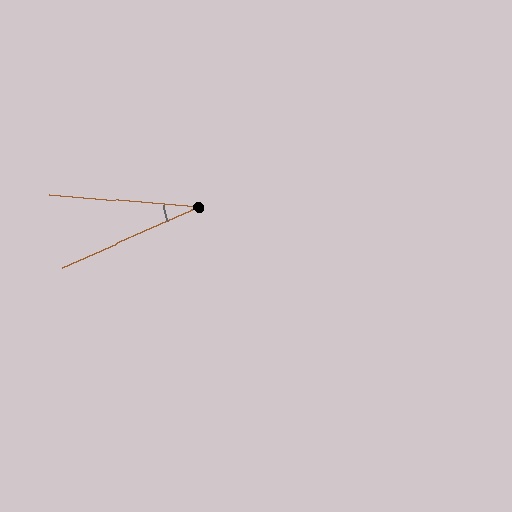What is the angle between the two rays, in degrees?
Approximately 29 degrees.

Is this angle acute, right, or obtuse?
It is acute.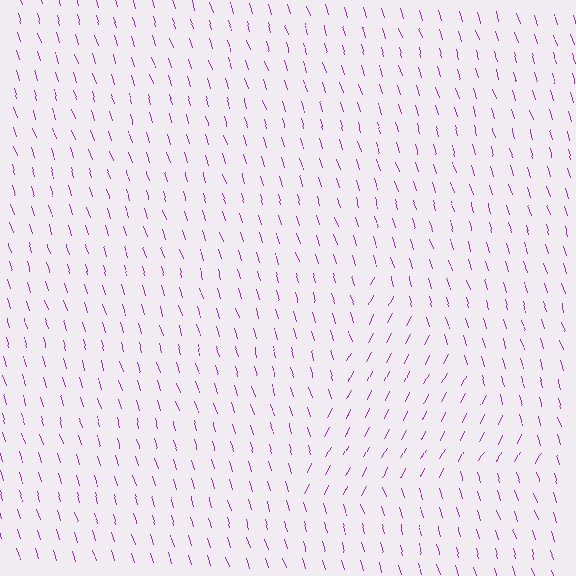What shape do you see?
I see a triangle.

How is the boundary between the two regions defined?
The boundary is defined purely by a change in line orientation (approximately 45 degrees difference). All lines are the same color and thickness.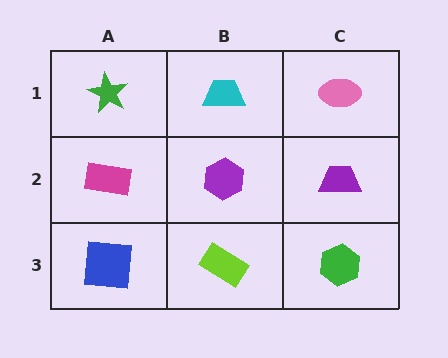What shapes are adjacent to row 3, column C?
A purple trapezoid (row 2, column C), a lime rectangle (row 3, column B).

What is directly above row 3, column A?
A magenta rectangle.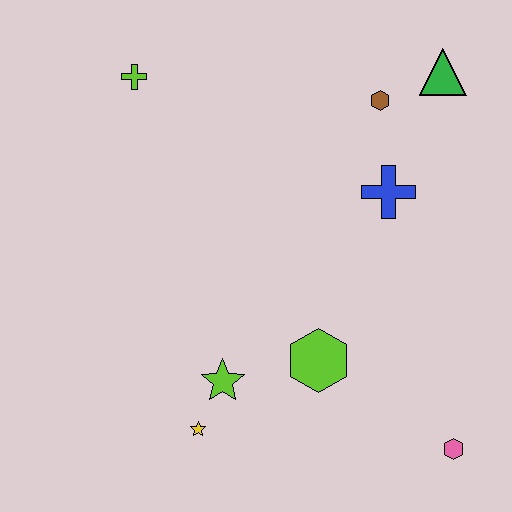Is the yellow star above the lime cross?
No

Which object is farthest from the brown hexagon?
The yellow star is farthest from the brown hexagon.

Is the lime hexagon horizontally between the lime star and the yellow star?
No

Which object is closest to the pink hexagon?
The lime hexagon is closest to the pink hexagon.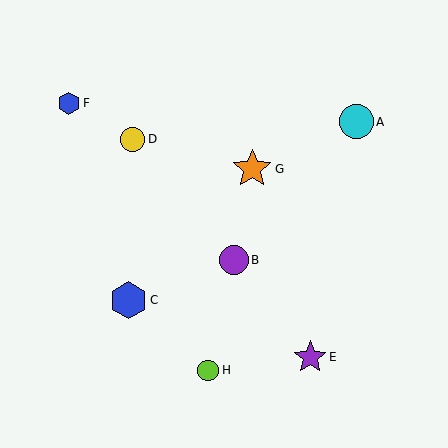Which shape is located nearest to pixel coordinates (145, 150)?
The yellow circle (labeled D) at (133, 139) is nearest to that location.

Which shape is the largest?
The orange star (labeled G) is the largest.